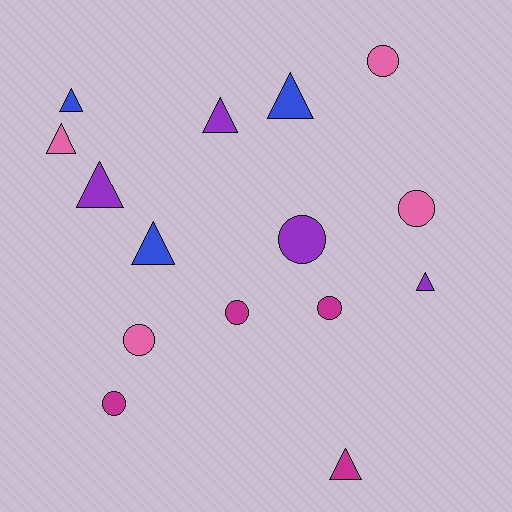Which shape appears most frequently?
Triangle, with 8 objects.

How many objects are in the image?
There are 15 objects.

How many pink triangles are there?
There is 1 pink triangle.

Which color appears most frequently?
Purple, with 4 objects.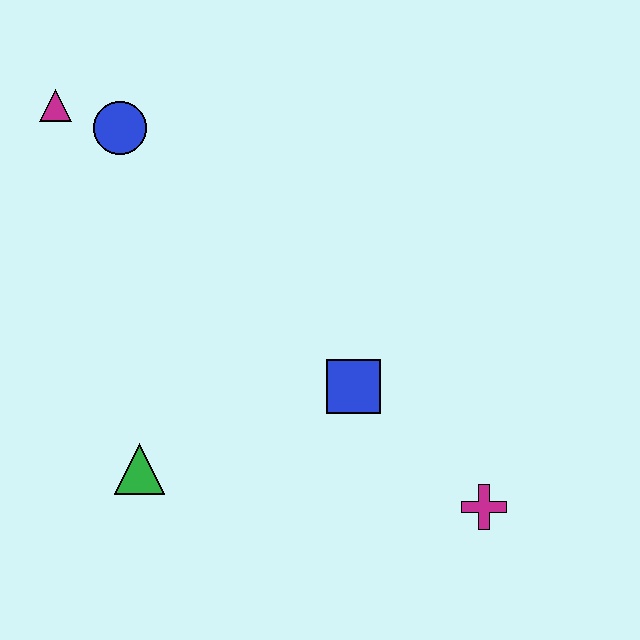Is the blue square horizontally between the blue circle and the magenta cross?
Yes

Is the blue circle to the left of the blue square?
Yes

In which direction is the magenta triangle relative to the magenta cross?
The magenta triangle is to the left of the magenta cross.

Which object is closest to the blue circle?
The magenta triangle is closest to the blue circle.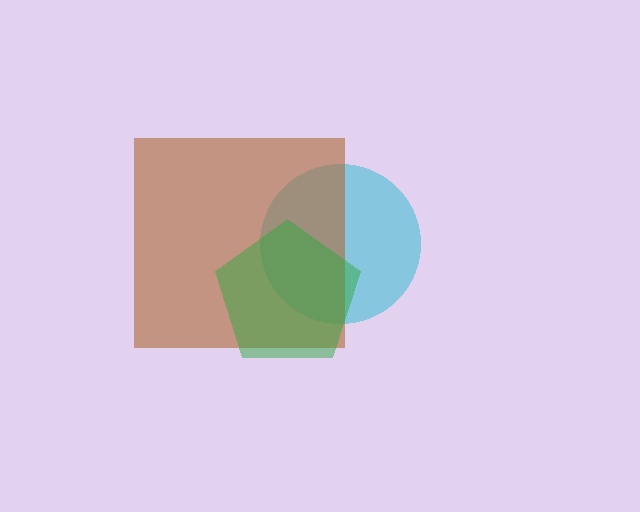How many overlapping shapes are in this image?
There are 3 overlapping shapes in the image.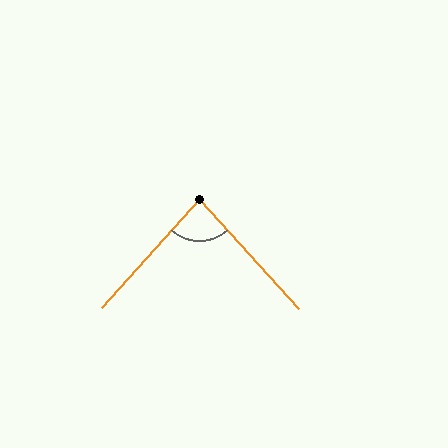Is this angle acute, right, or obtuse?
It is acute.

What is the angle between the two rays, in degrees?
Approximately 84 degrees.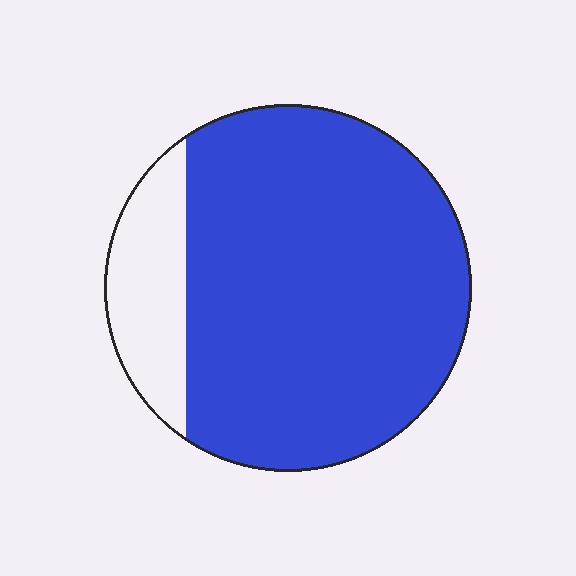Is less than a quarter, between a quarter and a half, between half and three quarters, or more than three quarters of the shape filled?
More than three quarters.